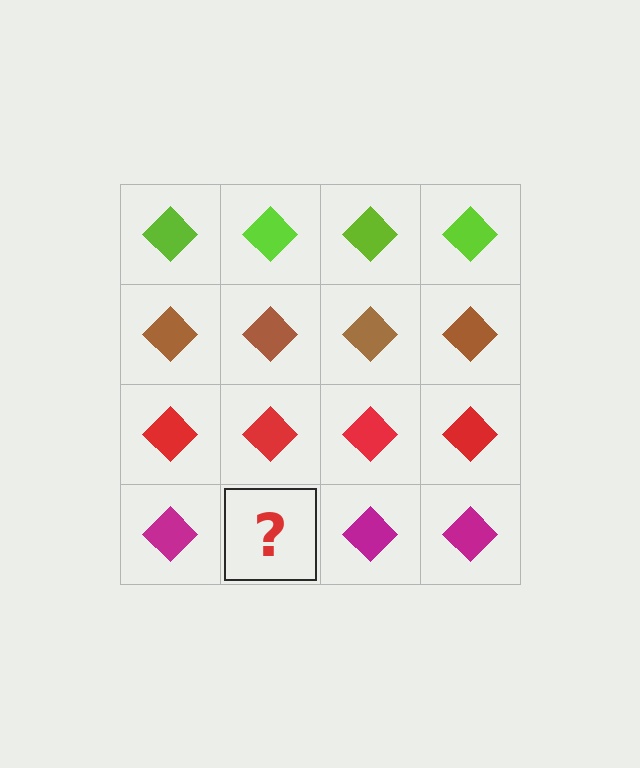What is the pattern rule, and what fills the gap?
The rule is that each row has a consistent color. The gap should be filled with a magenta diamond.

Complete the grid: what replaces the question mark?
The question mark should be replaced with a magenta diamond.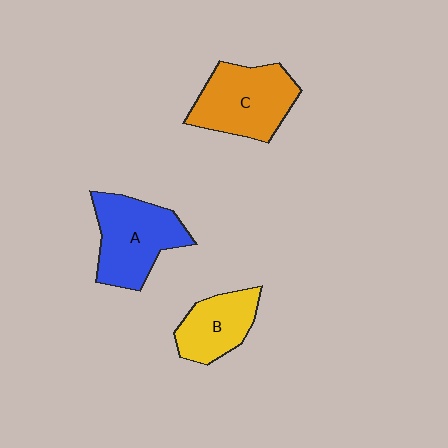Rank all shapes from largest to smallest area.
From largest to smallest: C (orange), A (blue), B (yellow).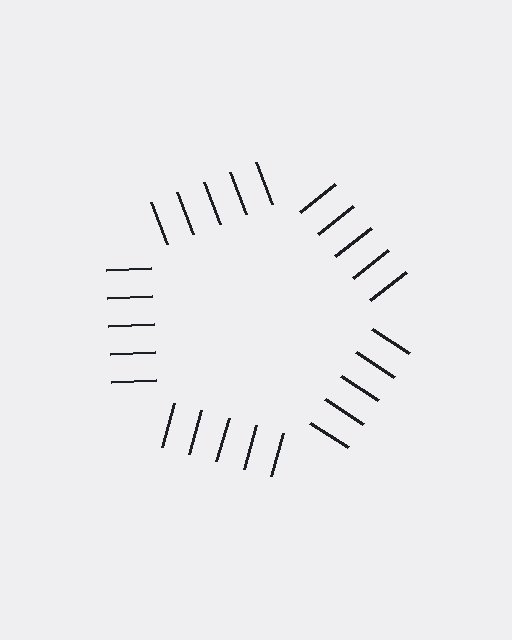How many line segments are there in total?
25 — 5 along each of the 5 edges.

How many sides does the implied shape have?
5 sides — the line-ends trace a pentagon.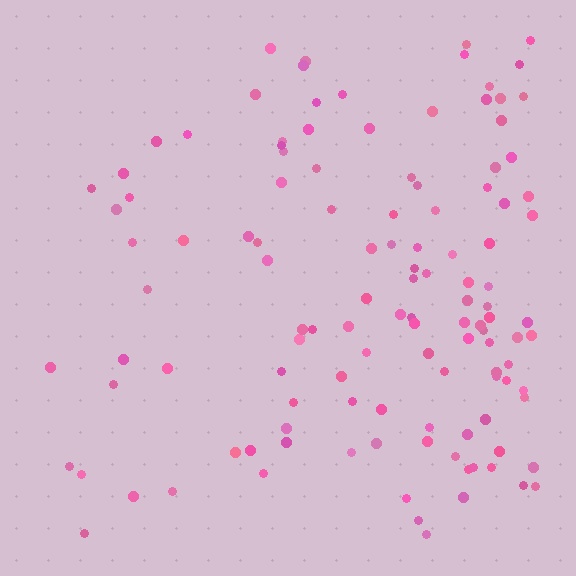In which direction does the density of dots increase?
From left to right, with the right side densest.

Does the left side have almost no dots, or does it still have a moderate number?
Still a moderate number, just noticeably fewer than the right.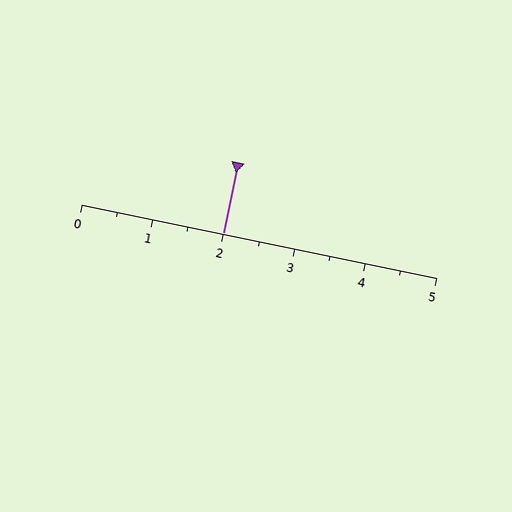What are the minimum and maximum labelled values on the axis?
The axis runs from 0 to 5.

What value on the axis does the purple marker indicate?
The marker indicates approximately 2.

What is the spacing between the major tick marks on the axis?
The major ticks are spaced 1 apart.